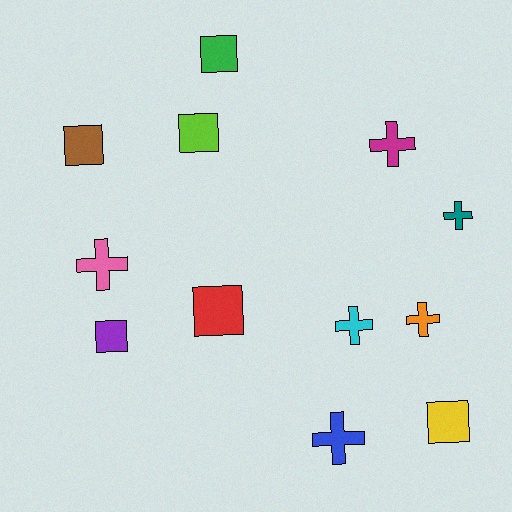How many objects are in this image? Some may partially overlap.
There are 12 objects.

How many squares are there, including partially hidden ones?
There are 6 squares.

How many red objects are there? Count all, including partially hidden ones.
There is 1 red object.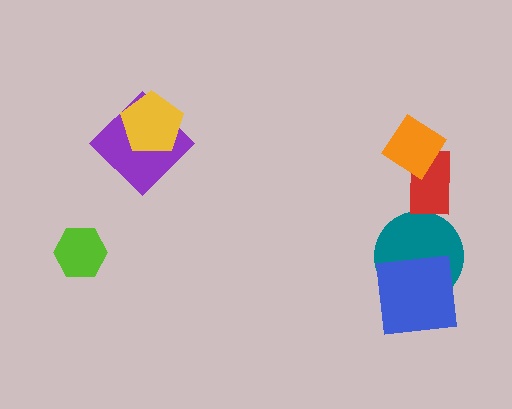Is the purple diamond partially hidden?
Yes, it is partially covered by another shape.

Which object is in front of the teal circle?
The blue square is in front of the teal circle.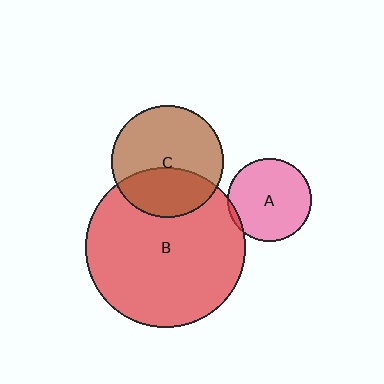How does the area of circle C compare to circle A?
Approximately 1.8 times.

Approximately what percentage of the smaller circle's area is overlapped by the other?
Approximately 35%.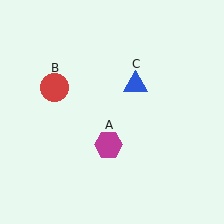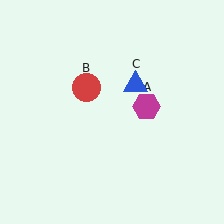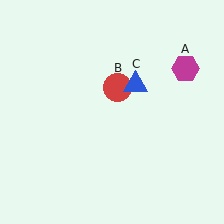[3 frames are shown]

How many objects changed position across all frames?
2 objects changed position: magenta hexagon (object A), red circle (object B).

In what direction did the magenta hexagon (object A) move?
The magenta hexagon (object A) moved up and to the right.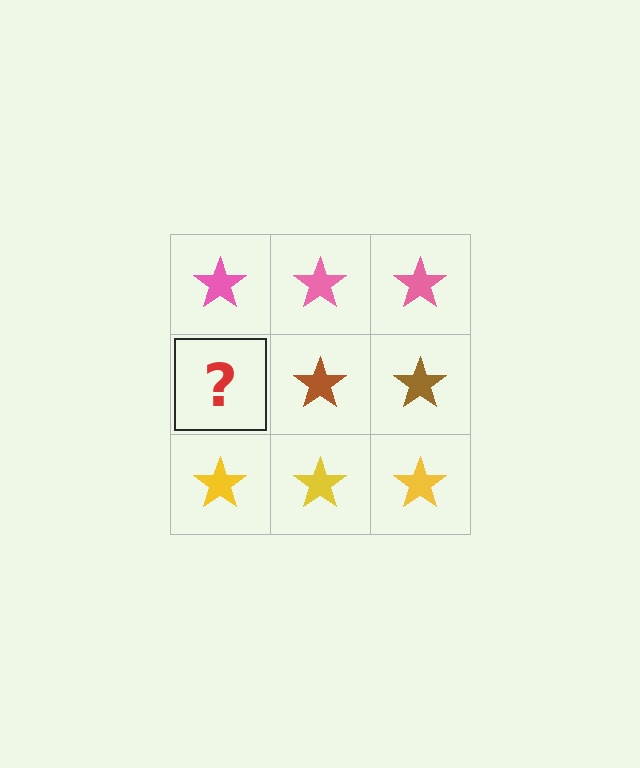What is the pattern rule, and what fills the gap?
The rule is that each row has a consistent color. The gap should be filled with a brown star.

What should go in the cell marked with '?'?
The missing cell should contain a brown star.